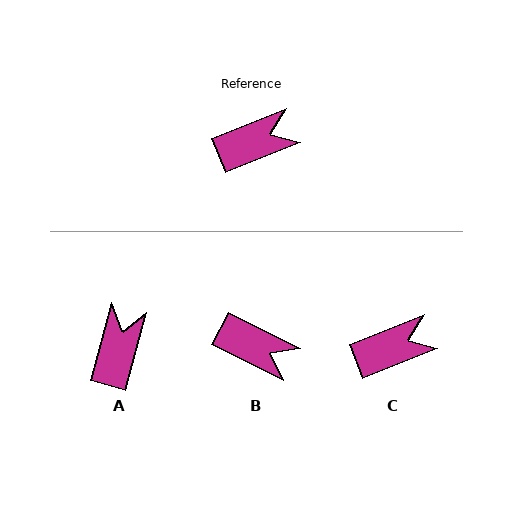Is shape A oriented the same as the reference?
No, it is off by about 53 degrees.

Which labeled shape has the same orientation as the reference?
C.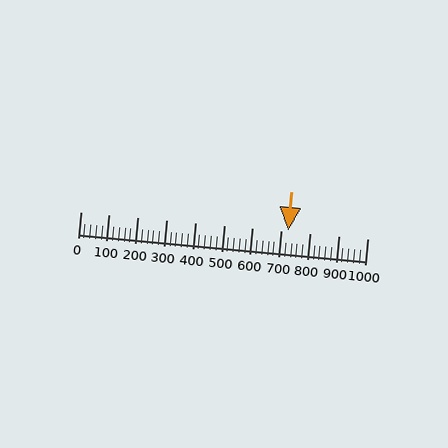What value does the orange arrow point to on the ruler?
The orange arrow points to approximately 725.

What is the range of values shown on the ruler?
The ruler shows values from 0 to 1000.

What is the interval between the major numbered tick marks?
The major tick marks are spaced 100 units apart.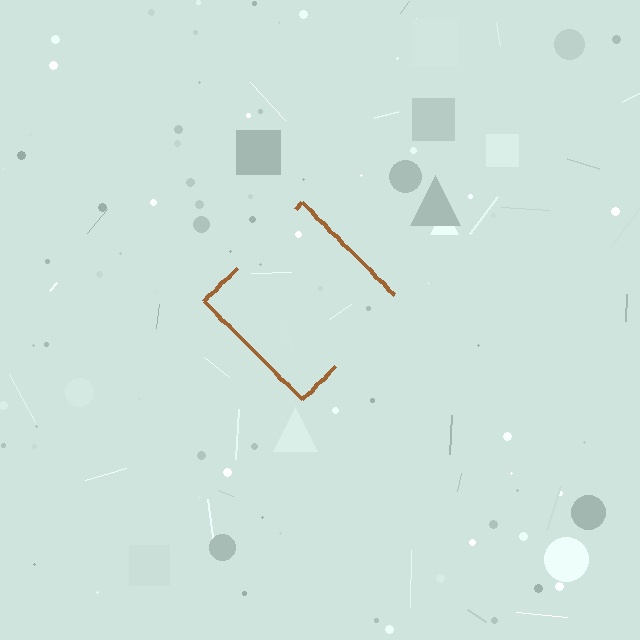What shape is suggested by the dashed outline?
The dashed outline suggests a diamond.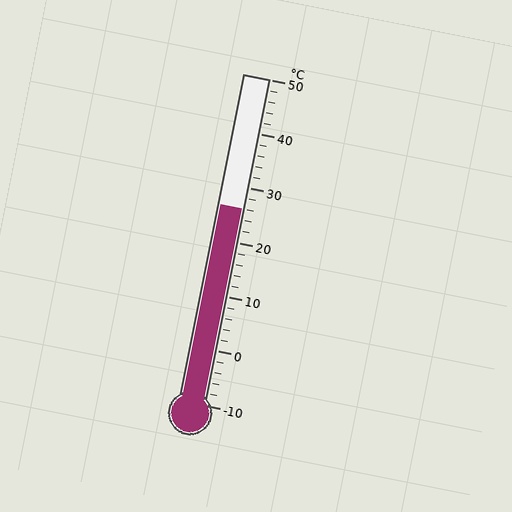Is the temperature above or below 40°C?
The temperature is below 40°C.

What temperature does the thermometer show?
The thermometer shows approximately 26°C.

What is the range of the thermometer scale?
The thermometer scale ranges from -10°C to 50°C.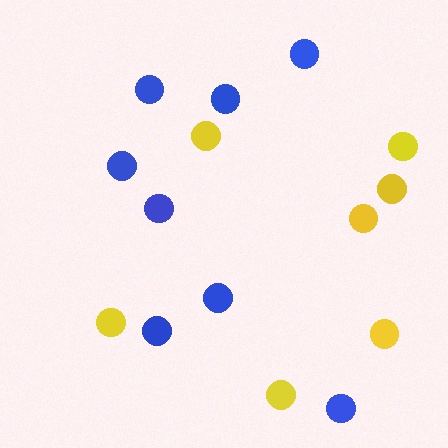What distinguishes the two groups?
There are 2 groups: one group of yellow circles (7) and one group of blue circles (8).